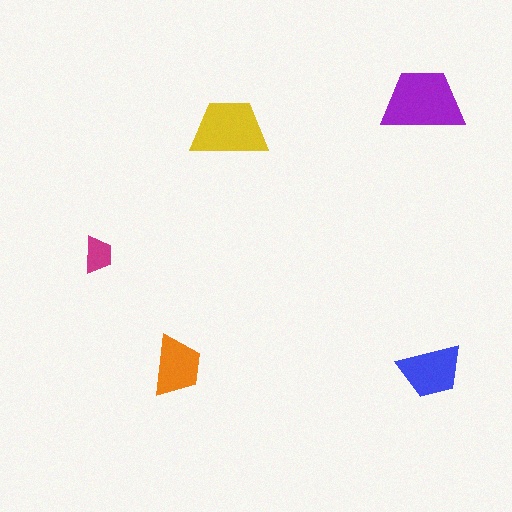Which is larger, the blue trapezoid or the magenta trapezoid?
The blue one.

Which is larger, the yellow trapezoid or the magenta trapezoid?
The yellow one.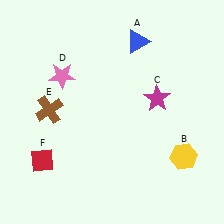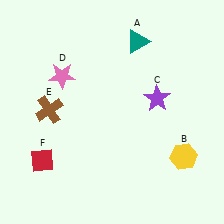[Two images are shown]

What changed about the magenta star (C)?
In Image 1, C is magenta. In Image 2, it changed to purple.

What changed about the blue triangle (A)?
In Image 1, A is blue. In Image 2, it changed to teal.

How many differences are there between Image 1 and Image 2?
There are 2 differences between the two images.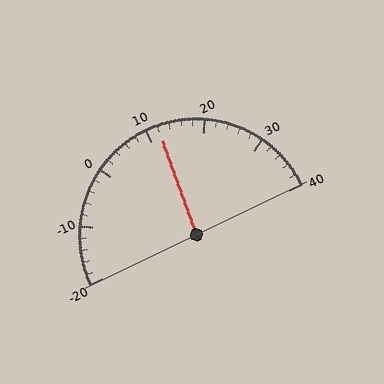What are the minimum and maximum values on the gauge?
The gauge ranges from -20 to 40.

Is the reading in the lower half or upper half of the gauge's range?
The reading is in the upper half of the range (-20 to 40).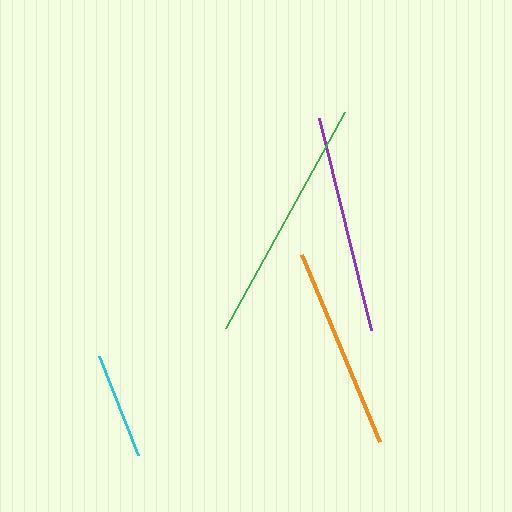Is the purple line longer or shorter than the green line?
The green line is longer than the purple line.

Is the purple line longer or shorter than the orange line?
The purple line is longer than the orange line.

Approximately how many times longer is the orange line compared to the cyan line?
The orange line is approximately 1.9 times the length of the cyan line.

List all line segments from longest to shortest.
From longest to shortest: green, purple, orange, cyan.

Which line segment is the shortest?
The cyan line is the shortest at approximately 106 pixels.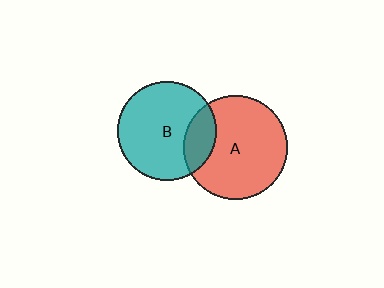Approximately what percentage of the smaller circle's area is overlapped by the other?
Approximately 20%.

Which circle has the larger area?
Circle A (red).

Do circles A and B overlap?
Yes.